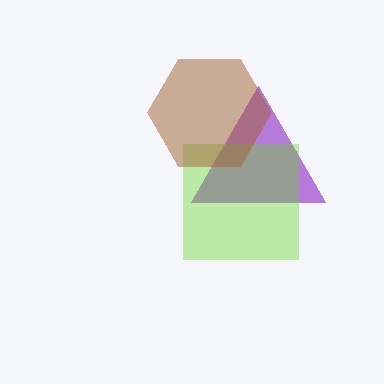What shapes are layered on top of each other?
The layered shapes are: a purple triangle, a lime square, a brown hexagon.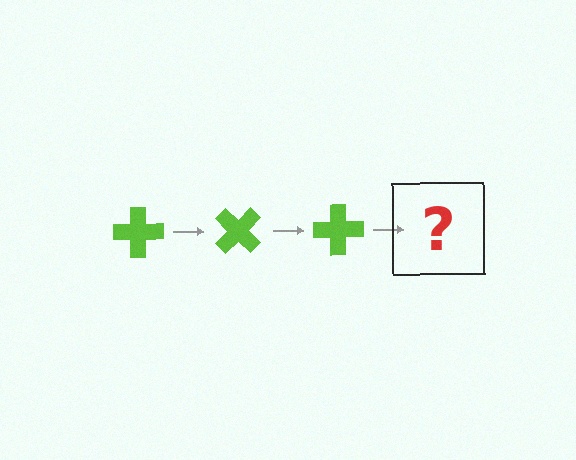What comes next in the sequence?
The next element should be a lime cross rotated 135 degrees.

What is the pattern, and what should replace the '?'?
The pattern is that the cross rotates 45 degrees each step. The '?' should be a lime cross rotated 135 degrees.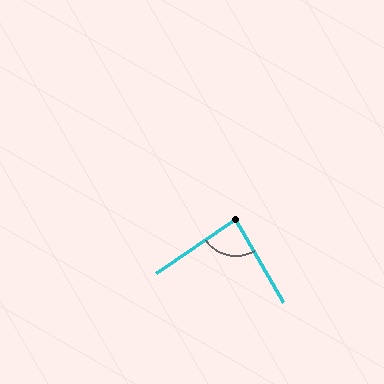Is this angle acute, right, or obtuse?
It is approximately a right angle.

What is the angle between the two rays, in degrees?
Approximately 86 degrees.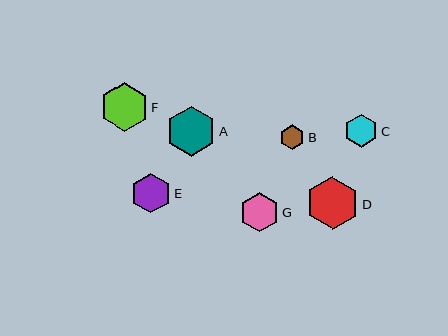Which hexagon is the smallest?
Hexagon B is the smallest with a size of approximately 25 pixels.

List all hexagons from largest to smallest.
From largest to smallest: D, A, F, E, G, C, B.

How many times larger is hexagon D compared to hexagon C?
Hexagon D is approximately 1.6 times the size of hexagon C.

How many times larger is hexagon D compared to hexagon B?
Hexagon D is approximately 2.1 times the size of hexagon B.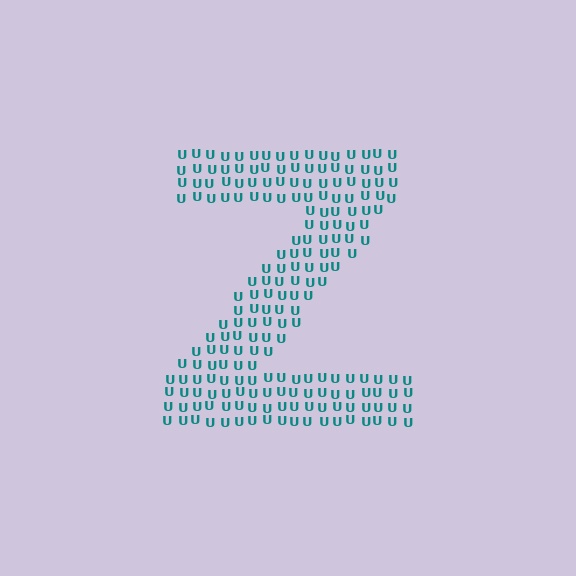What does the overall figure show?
The overall figure shows the letter Z.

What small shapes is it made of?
It is made of small letter U's.